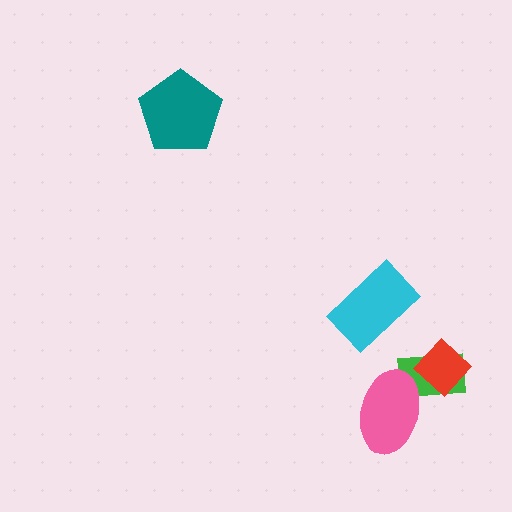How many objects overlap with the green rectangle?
2 objects overlap with the green rectangle.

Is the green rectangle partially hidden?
Yes, it is partially covered by another shape.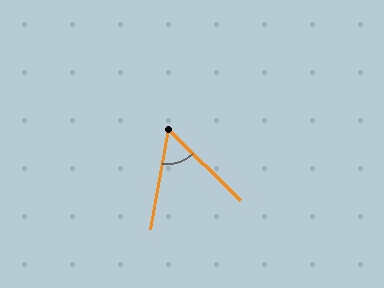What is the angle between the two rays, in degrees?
Approximately 55 degrees.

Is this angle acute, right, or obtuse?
It is acute.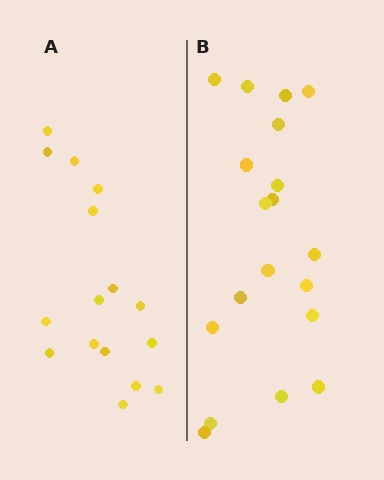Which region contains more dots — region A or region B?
Region B (the right region) has more dots.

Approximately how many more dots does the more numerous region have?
Region B has just a few more — roughly 2 or 3 more dots than region A.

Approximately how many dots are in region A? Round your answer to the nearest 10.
About 20 dots. (The exact count is 16, which rounds to 20.)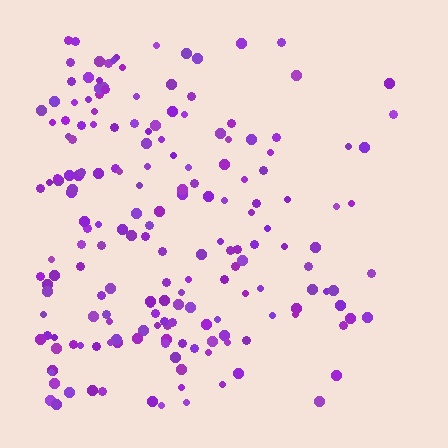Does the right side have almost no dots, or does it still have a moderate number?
Still a moderate number, just noticeably fewer than the left.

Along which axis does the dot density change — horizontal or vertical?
Horizontal.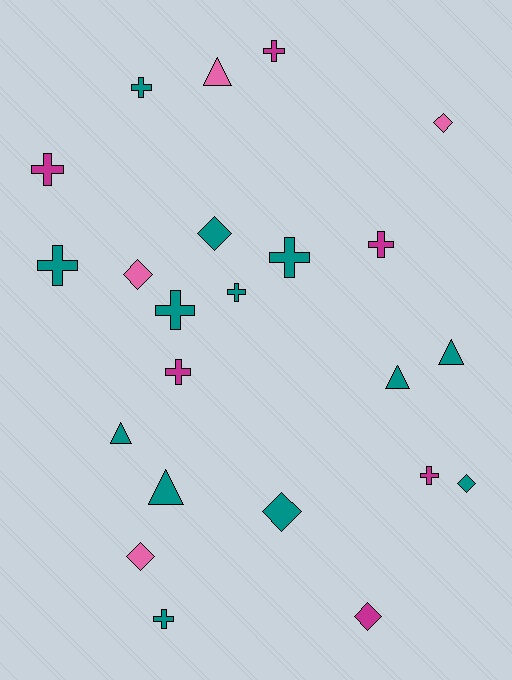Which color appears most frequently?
Teal, with 13 objects.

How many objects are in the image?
There are 23 objects.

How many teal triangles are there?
There are 4 teal triangles.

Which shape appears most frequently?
Cross, with 11 objects.